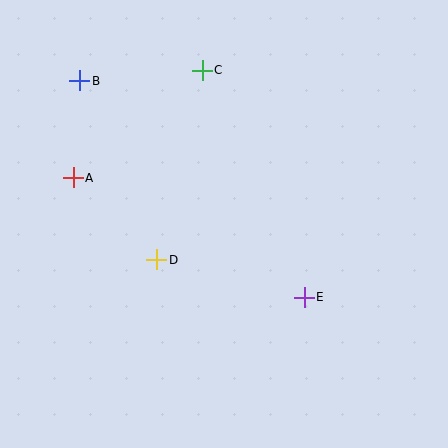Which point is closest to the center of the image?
Point D at (157, 260) is closest to the center.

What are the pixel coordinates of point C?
Point C is at (202, 70).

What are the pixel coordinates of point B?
Point B is at (80, 81).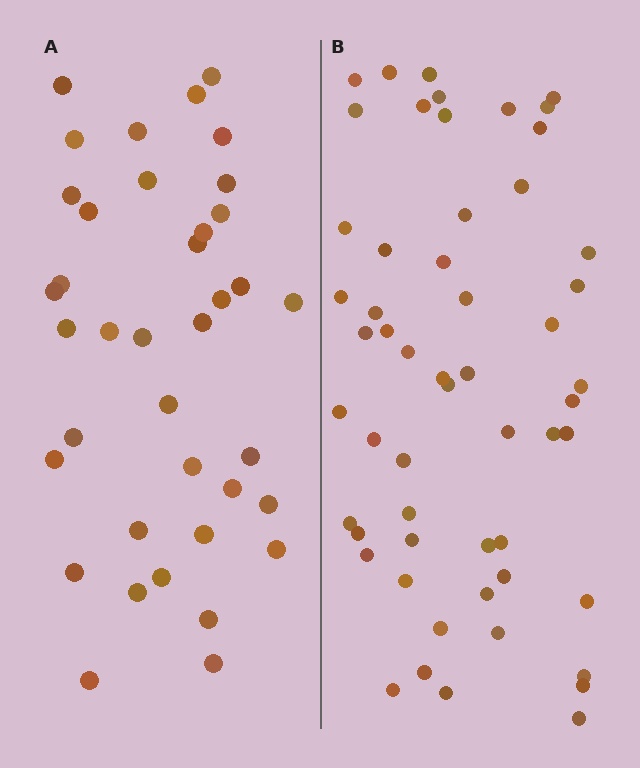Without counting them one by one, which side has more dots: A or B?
Region B (the right region) has more dots.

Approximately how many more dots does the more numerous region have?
Region B has approximately 15 more dots than region A.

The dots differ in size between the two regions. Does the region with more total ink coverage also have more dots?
No. Region A has more total ink coverage because its dots are larger, but region B actually contains more individual dots. Total area can be misleading — the number of items is what matters here.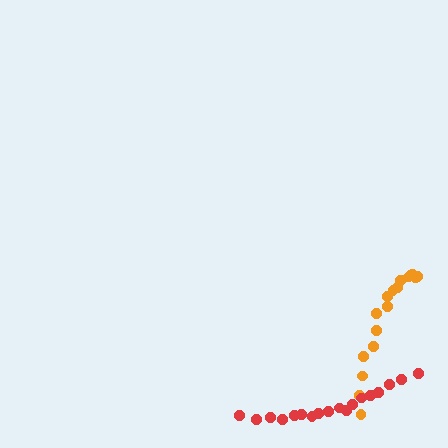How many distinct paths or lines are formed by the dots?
There are 2 distinct paths.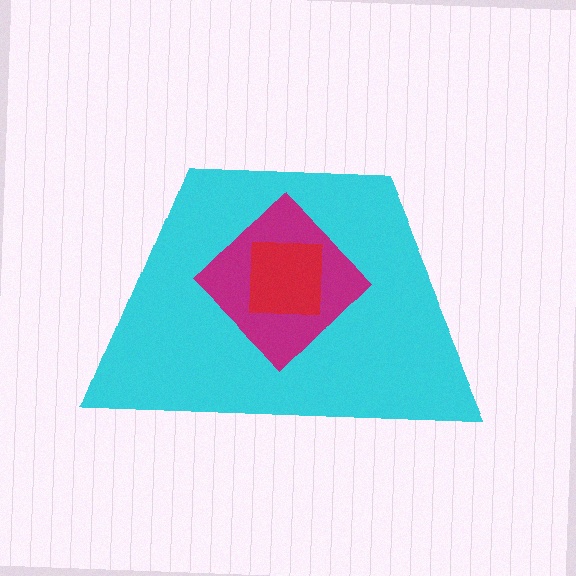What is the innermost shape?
The red square.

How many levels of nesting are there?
3.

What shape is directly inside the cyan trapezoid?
The magenta diamond.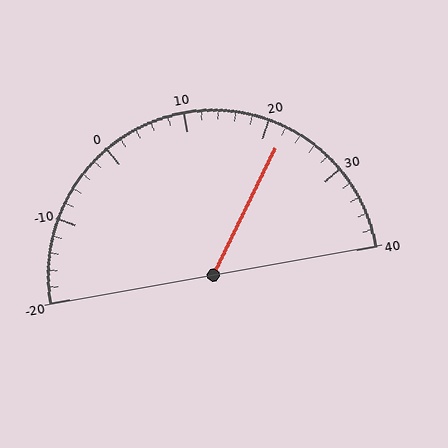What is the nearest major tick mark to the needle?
The nearest major tick mark is 20.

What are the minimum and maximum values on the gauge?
The gauge ranges from -20 to 40.